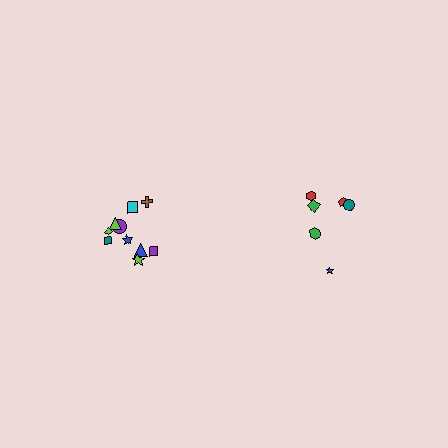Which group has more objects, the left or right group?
The left group.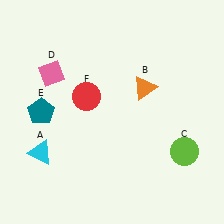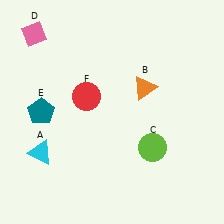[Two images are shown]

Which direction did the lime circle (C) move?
The lime circle (C) moved left.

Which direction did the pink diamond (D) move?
The pink diamond (D) moved up.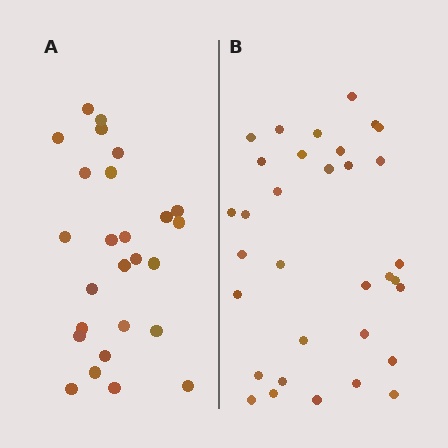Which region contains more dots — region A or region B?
Region B (the right region) has more dots.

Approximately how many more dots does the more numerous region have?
Region B has roughly 8 or so more dots than region A.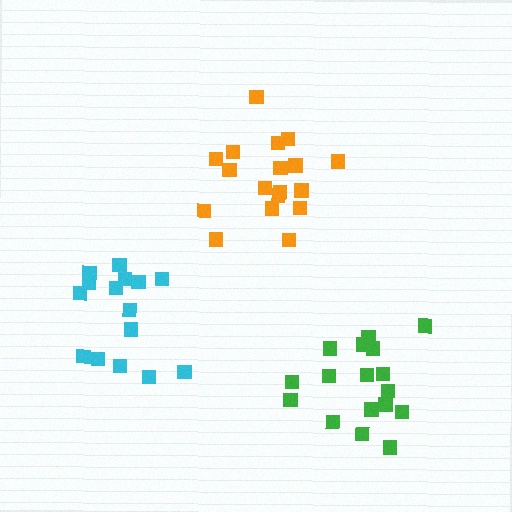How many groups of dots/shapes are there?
There are 3 groups.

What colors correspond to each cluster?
The clusters are colored: orange, green, cyan.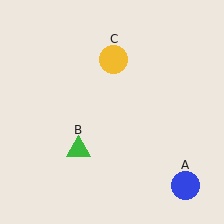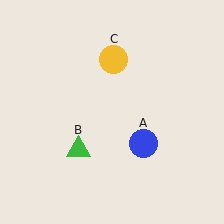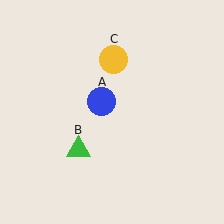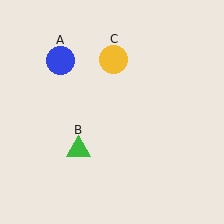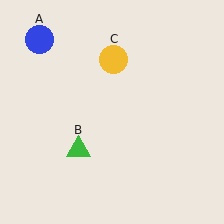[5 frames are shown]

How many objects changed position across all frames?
1 object changed position: blue circle (object A).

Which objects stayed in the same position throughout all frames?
Green triangle (object B) and yellow circle (object C) remained stationary.